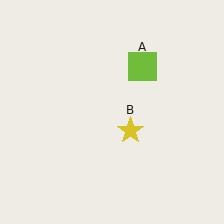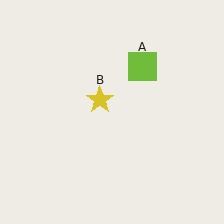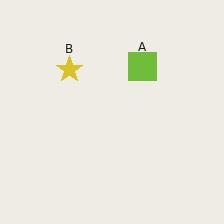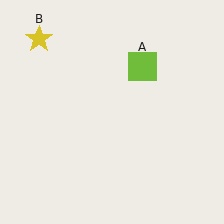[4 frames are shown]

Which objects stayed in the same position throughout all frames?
Lime square (object A) remained stationary.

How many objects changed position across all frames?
1 object changed position: yellow star (object B).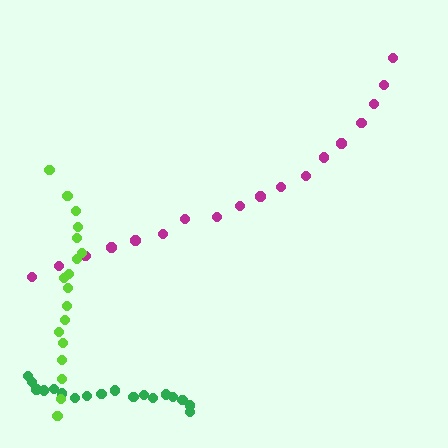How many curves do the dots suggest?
There are 3 distinct paths.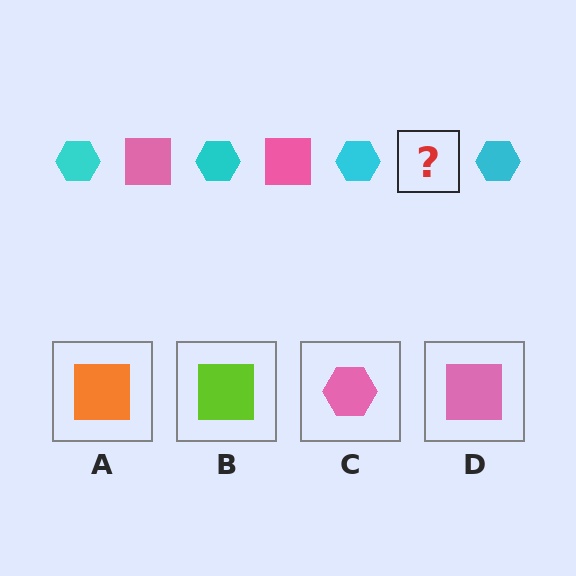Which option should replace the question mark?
Option D.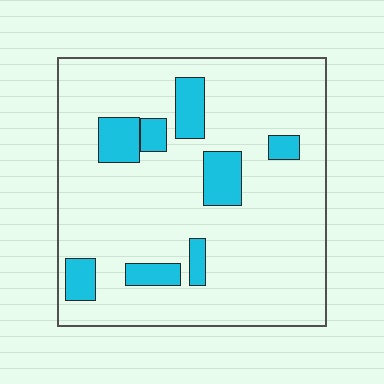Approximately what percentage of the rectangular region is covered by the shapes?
Approximately 15%.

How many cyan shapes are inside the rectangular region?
8.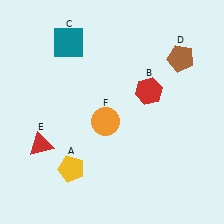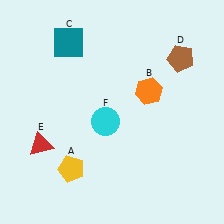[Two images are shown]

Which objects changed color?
B changed from red to orange. F changed from orange to cyan.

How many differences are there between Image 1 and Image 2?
There are 2 differences between the two images.